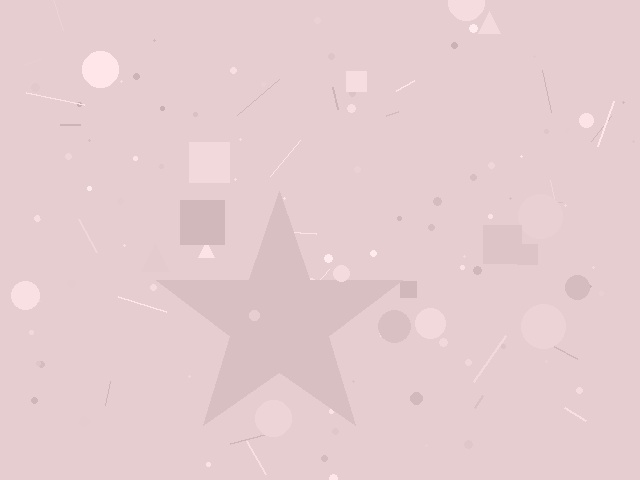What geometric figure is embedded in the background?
A star is embedded in the background.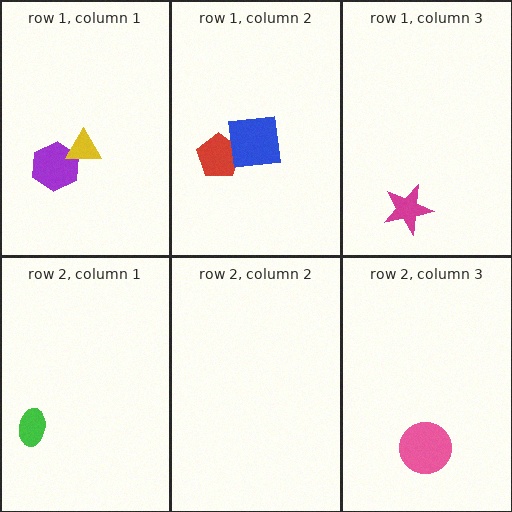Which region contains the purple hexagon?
The row 1, column 1 region.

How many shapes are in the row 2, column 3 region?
1.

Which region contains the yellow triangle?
The row 1, column 1 region.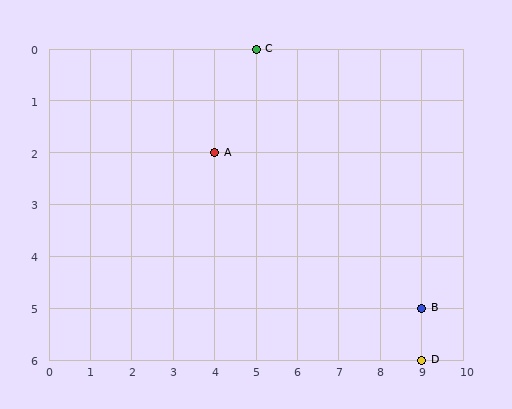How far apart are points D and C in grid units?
Points D and C are 4 columns and 6 rows apart (about 7.2 grid units diagonally).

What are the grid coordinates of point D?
Point D is at grid coordinates (9, 6).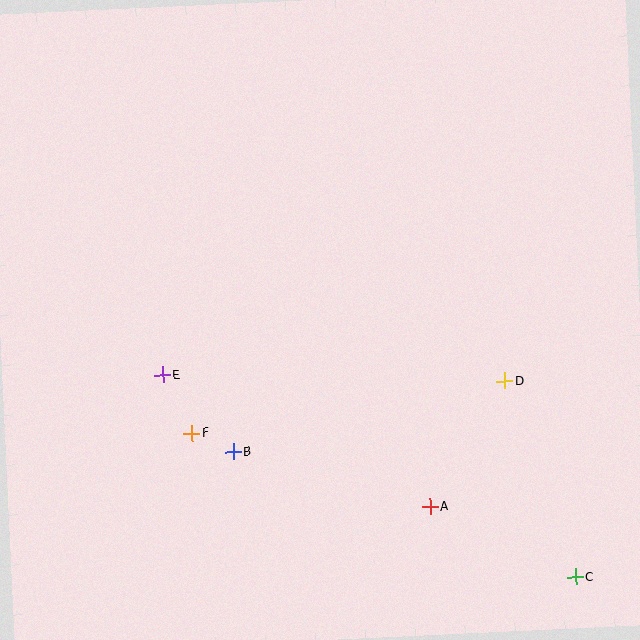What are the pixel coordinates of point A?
Point A is at (430, 507).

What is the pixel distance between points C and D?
The distance between C and D is 208 pixels.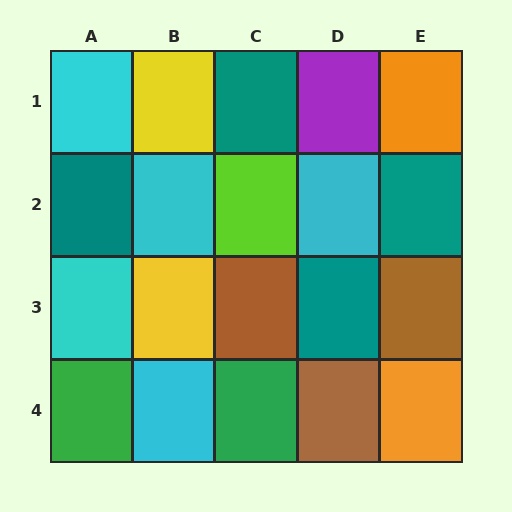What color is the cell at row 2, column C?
Lime.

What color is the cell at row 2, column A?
Teal.